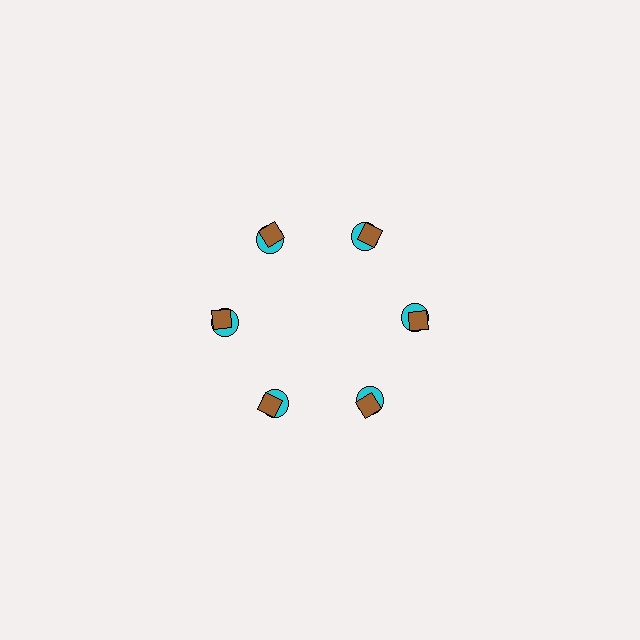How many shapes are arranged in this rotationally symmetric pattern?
There are 12 shapes, arranged in 6 groups of 2.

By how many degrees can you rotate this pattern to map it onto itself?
The pattern maps onto itself every 60 degrees of rotation.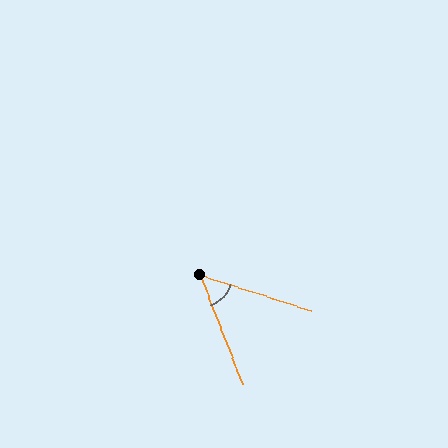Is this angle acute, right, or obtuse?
It is acute.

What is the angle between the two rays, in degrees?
Approximately 51 degrees.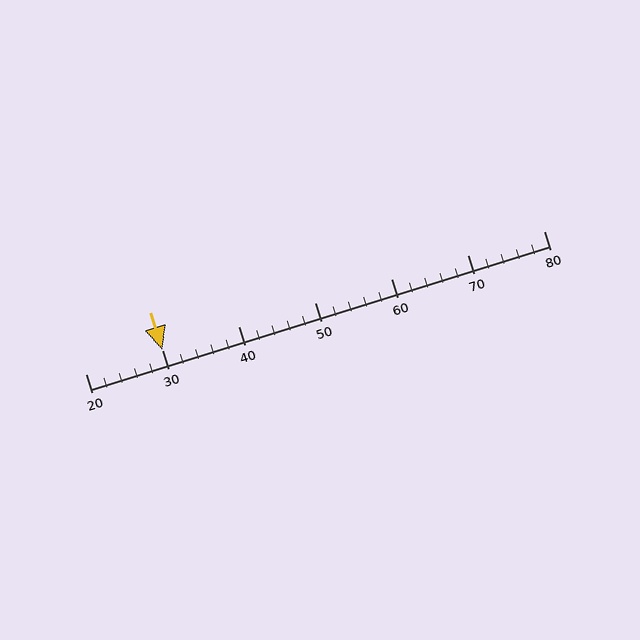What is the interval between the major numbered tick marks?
The major tick marks are spaced 10 units apart.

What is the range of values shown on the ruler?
The ruler shows values from 20 to 80.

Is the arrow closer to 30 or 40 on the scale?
The arrow is closer to 30.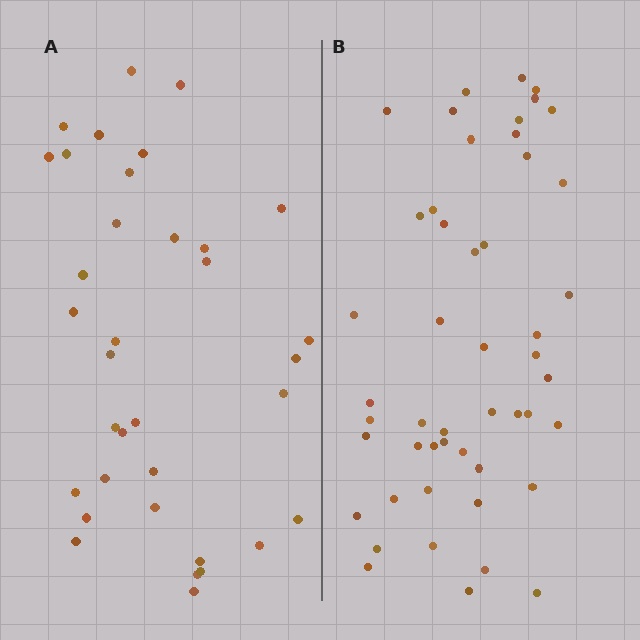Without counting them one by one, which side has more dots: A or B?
Region B (the right region) has more dots.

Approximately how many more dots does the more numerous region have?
Region B has approximately 15 more dots than region A.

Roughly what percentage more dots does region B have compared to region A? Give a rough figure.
About 40% more.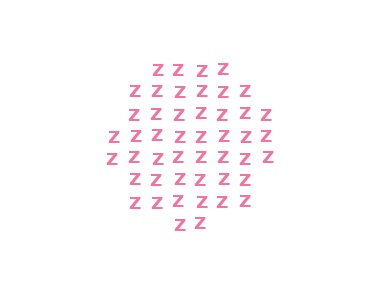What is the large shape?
The large shape is a circle.